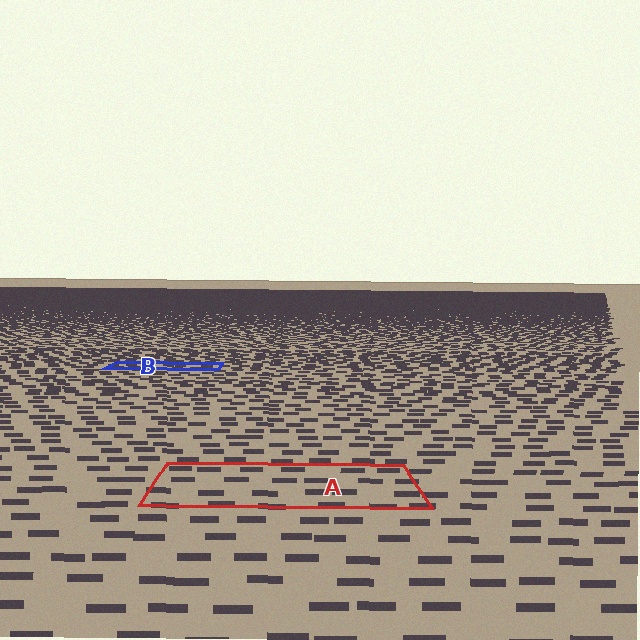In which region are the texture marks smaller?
The texture marks are smaller in region B, because it is farther away.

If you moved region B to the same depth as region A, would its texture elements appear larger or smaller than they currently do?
They would appear larger. At a closer depth, the same texture elements are projected at a bigger on-screen size.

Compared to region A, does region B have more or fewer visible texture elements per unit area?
Region B has more texture elements per unit area — they are packed more densely because it is farther away.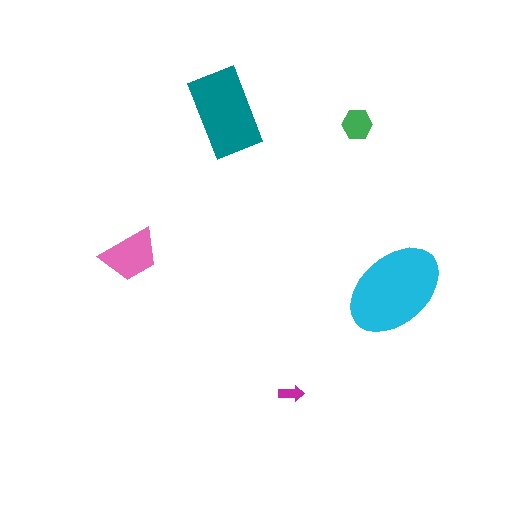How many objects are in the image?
There are 5 objects in the image.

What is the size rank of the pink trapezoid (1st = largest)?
3rd.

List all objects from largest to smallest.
The cyan ellipse, the teal rectangle, the pink trapezoid, the green hexagon, the magenta arrow.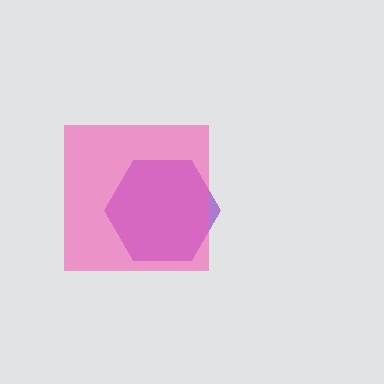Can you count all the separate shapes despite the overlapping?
Yes, there are 2 separate shapes.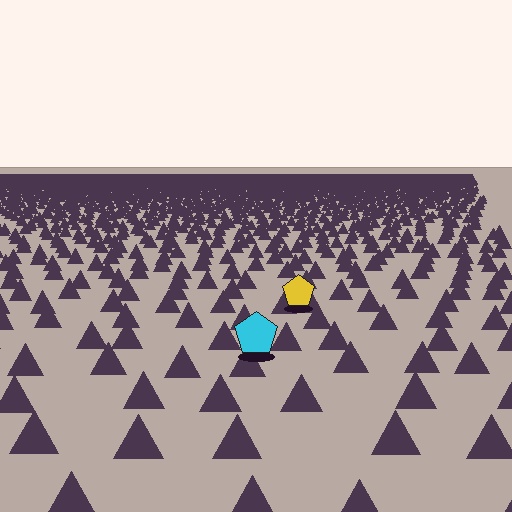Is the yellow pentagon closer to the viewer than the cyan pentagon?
No. The cyan pentagon is closer — you can tell from the texture gradient: the ground texture is coarser near it.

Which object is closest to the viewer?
The cyan pentagon is closest. The texture marks near it are larger and more spread out.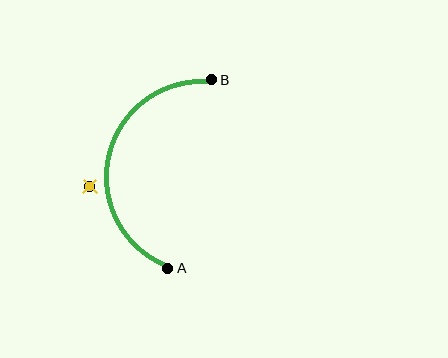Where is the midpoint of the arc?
The arc midpoint is the point on the curve farthest from the straight line joining A and B. It sits to the left of that line.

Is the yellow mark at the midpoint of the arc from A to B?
No — the yellow mark does not lie on the arc at all. It sits slightly outside the curve.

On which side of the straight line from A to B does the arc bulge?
The arc bulges to the left of the straight line connecting A and B.